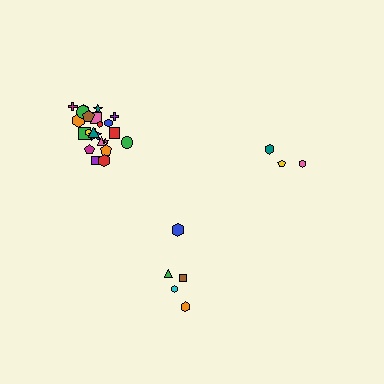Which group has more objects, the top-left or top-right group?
The top-left group.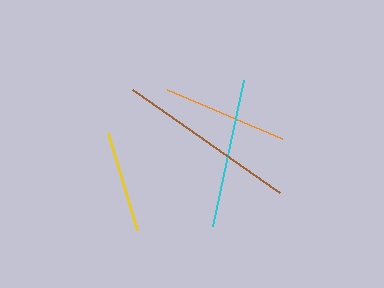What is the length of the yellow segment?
The yellow segment is approximately 101 pixels long.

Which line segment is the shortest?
The yellow line is the shortest at approximately 101 pixels.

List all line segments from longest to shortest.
From longest to shortest: brown, cyan, orange, yellow.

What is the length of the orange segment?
The orange segment is approximately 125 pixels long.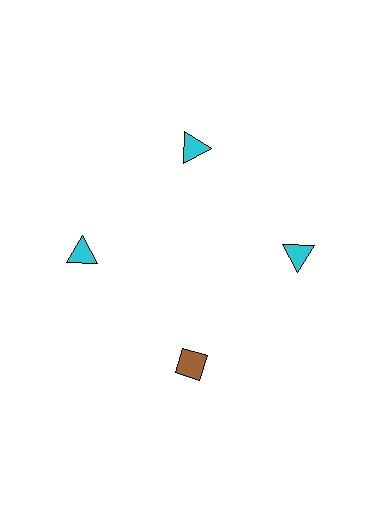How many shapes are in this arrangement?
There are 4 shapes arranged in a ring pattern.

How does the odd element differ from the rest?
It differs in both color (brown instead of cyan) and shape (diamond instead of triangle).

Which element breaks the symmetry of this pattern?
The brown diamond at roughly the 6 o'clock position breaks the symmetry. All other shapes are cyan triangles.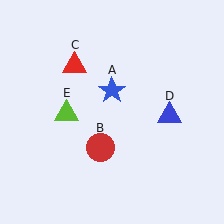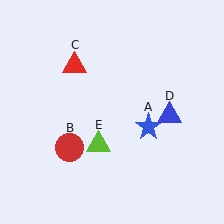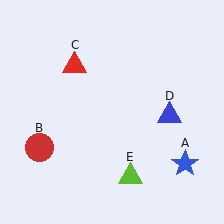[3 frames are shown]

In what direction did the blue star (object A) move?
The blue star (object A) moved down and to the right.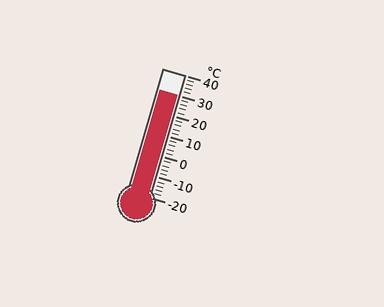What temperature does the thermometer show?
The thermometer shows approximately 30°C.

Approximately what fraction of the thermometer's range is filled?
The thermometer is filled to approximately 85% of its range.